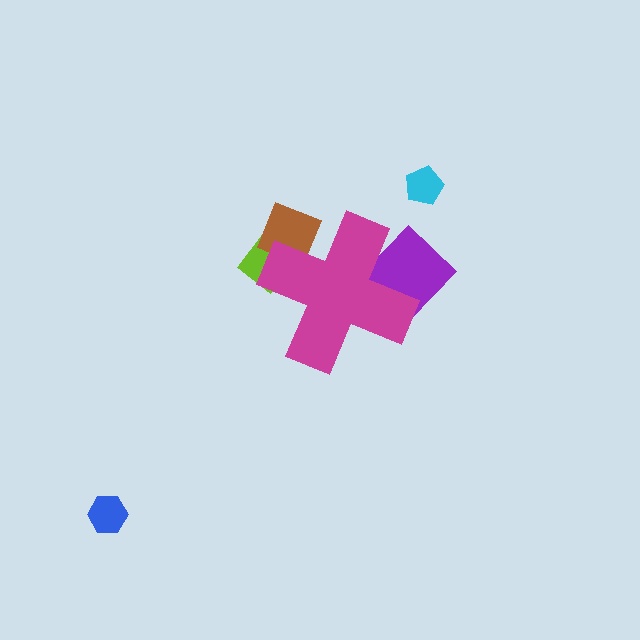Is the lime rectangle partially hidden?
Yes, the lime rectangle is partially hidden behind the magenta cross.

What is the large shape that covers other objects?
A magenta cross.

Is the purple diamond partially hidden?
Yes, the purple diamond is partially hidden behind the magenta cross.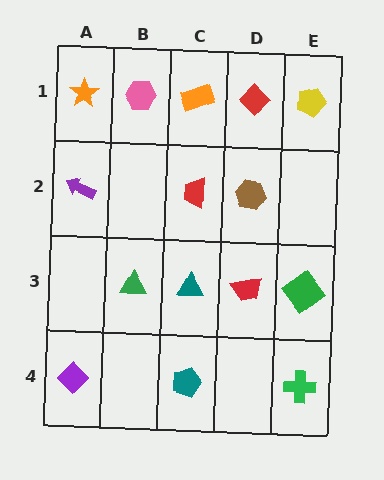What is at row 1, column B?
A pink hexagon.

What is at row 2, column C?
A red trapezoid.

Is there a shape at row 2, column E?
No, that cell is empty.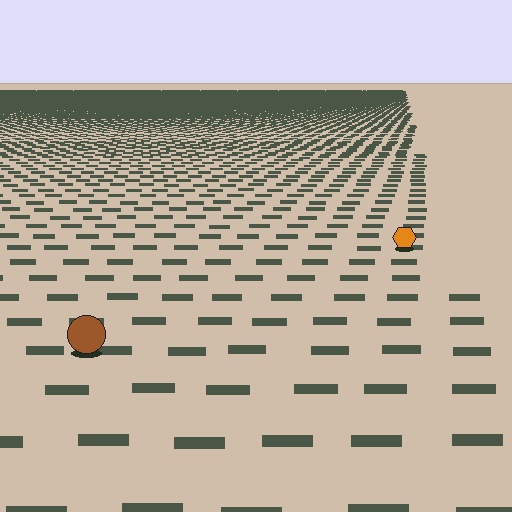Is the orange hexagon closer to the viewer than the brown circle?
No. The brown circle is closer — you can tell from the texture gradient: the ground texture is coarser near it.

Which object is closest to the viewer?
The brown circle is closest. The texture marks near it are larger and more spread out.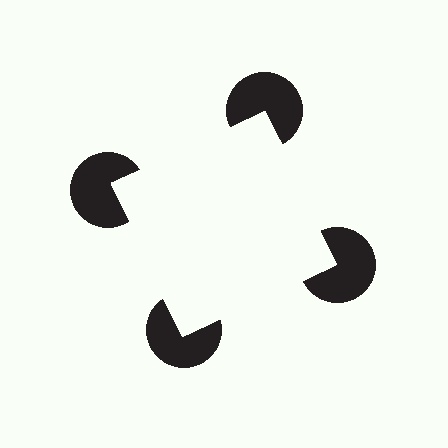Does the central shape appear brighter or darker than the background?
It typically appears slightly brighter than the background, even though no actual brightness change is drawn.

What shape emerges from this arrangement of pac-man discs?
An illusory square — its edges are inferred from the aligned wedge cuts in the pac-man discs, not physically drawn.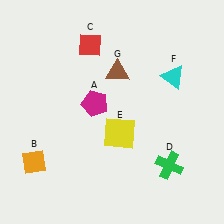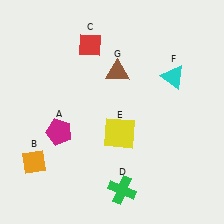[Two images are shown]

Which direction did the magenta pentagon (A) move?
The magenta pentagon (A) moved left.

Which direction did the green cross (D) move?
The green cross (D) moved left.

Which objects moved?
The objects that moved are: the magenta pentagon (A), the green cross (D).